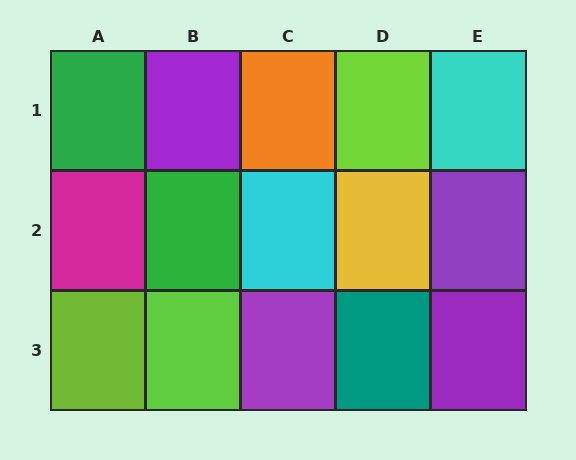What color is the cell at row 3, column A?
Lime.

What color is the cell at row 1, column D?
Lime.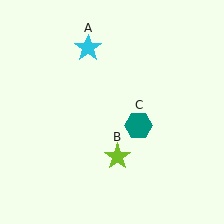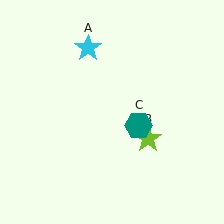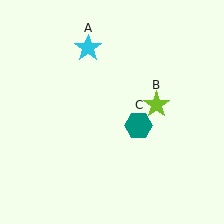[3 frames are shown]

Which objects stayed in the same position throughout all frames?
Cyan star (object A) and teal hexagon (object C) remained stationary.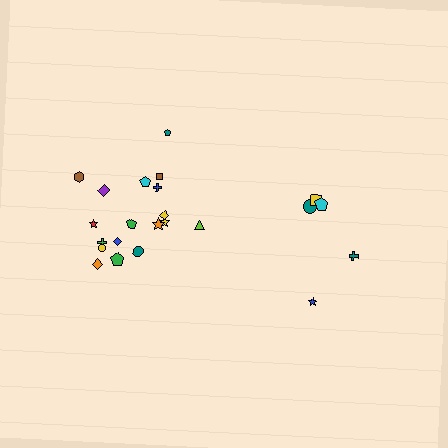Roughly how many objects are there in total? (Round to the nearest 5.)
Roughly 25 objects in total.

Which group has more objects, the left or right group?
The left group.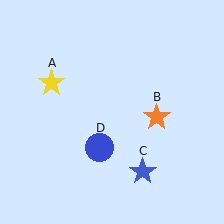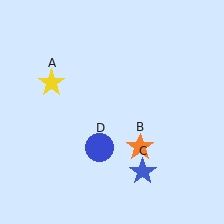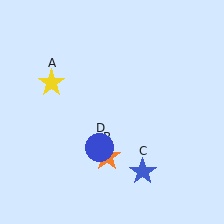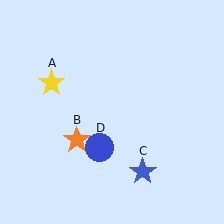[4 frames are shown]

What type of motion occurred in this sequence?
The orange star (object B) rotated clockwise around the center of the scene.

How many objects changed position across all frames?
1 object changed position: orange star (object B).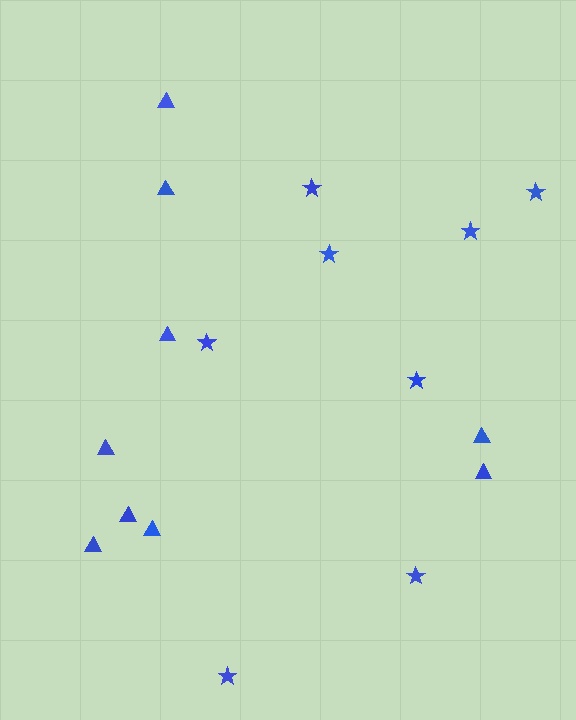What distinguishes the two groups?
There are 2 groups: one group of stars (8) and one group of triangles (9).